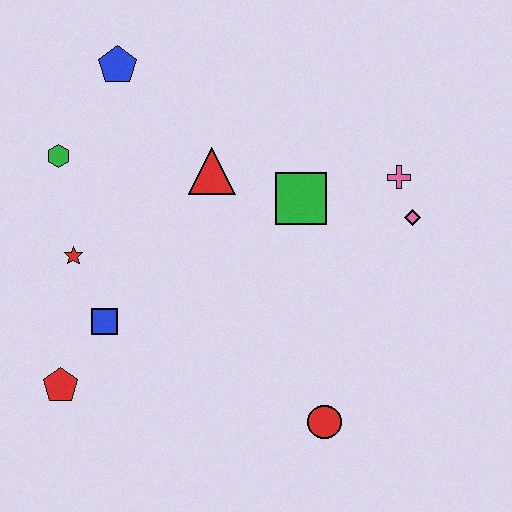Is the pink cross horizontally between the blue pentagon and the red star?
No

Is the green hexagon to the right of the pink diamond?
No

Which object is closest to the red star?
The blue square is closest to the red star.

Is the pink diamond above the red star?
Yes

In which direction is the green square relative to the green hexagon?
The green square is to the right of the green hexagon.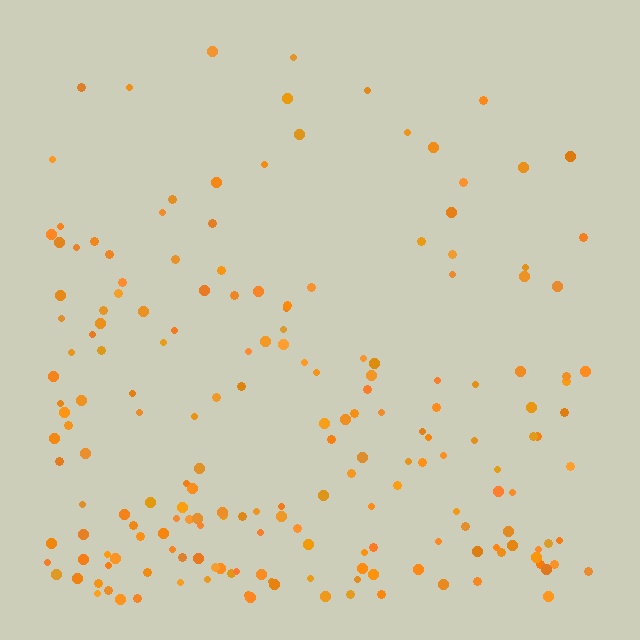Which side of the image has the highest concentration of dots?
The bottom.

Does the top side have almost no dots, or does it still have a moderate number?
Still a moderate number, just noticeably fewer than the bottom.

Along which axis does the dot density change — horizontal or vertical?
Vertical.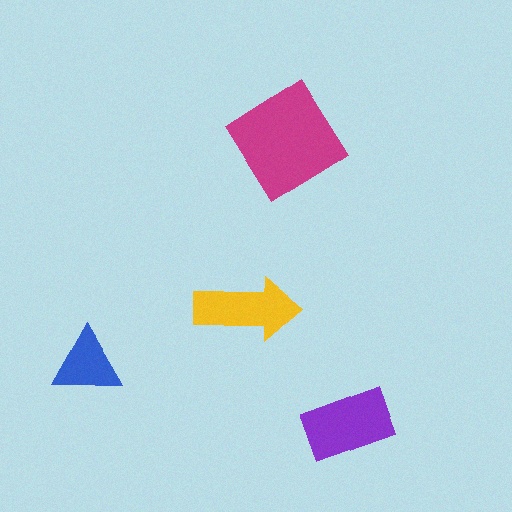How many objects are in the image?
There are 4 objects in the image.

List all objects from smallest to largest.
The blue triangle, the yellow arrow, the purple rectangle, the magenta diamond.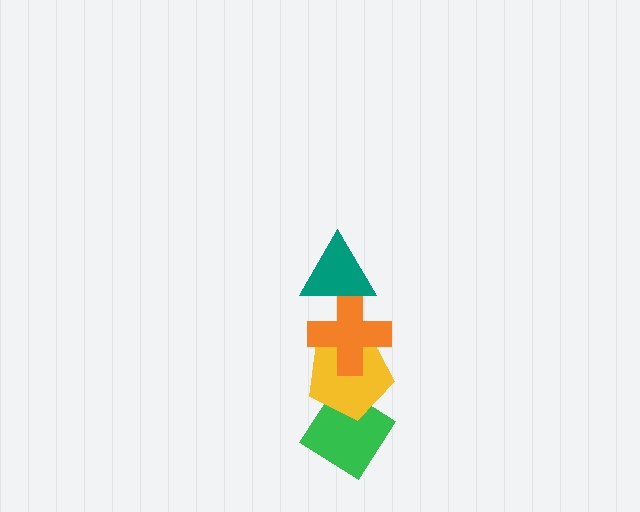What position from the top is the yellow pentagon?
The yellow pentagon is 3rd from the top.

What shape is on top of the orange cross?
The teal triangle is on top of the orange cross.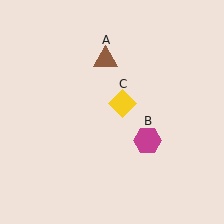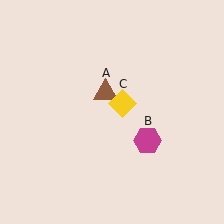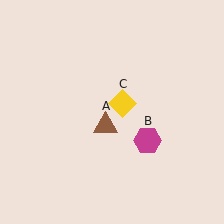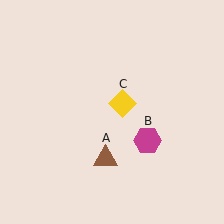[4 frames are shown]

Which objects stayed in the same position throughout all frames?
Magenta hexagon (object B) and yellow diamond (object C) remained stationary.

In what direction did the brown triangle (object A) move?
The brown triangle (object A) moved down.